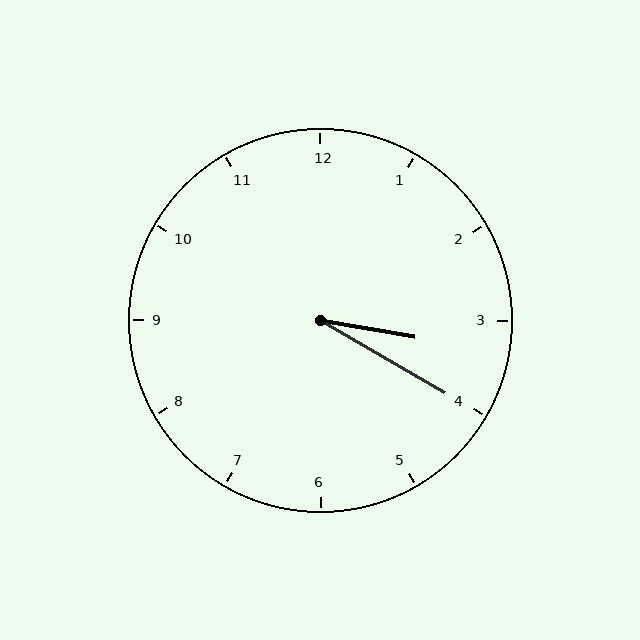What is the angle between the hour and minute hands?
Approximately 20 degrees.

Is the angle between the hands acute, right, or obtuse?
It is acute.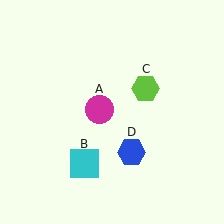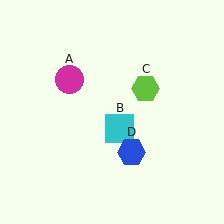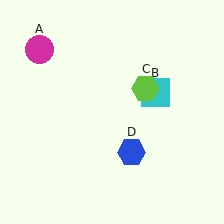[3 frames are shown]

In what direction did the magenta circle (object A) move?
The magenta circle (object A) moved up and to the left.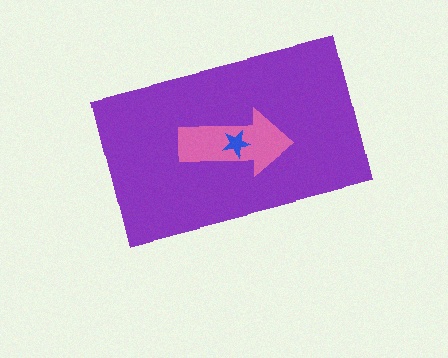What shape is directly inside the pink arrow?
The blue star.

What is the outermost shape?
The purple rectangle.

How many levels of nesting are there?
3.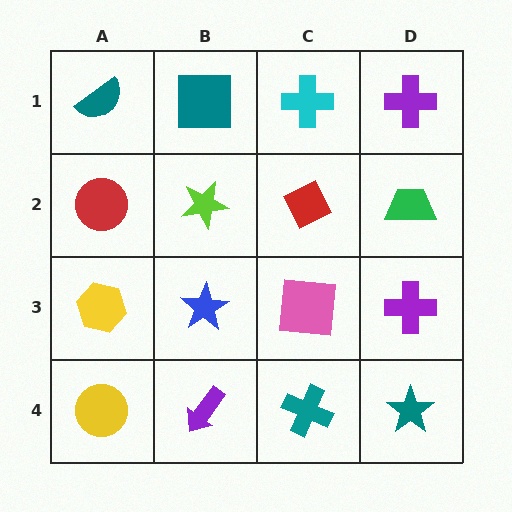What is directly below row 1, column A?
A red circle.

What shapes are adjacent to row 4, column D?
A purple cross (row 3, column D), a teal cross (row 4, column C).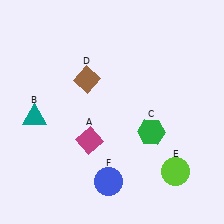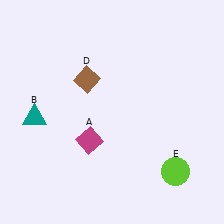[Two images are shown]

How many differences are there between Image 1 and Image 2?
There are 2 differences between the two images.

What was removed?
The green hexagon (C), the blue circle (F) were removed in Image 2.